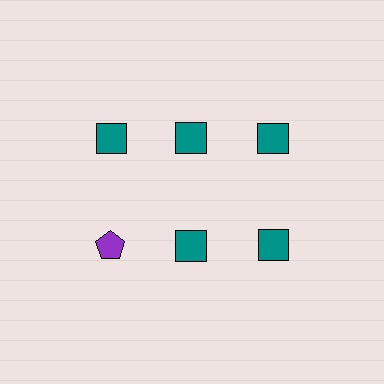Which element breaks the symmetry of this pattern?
The purple pentagon in the second row, leftmost column breaks the symmetry. All other shapes are teal squares.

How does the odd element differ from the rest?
It differs in both color (purple instead of teal) and shape (pentagon instead of square).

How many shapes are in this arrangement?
There are 6 shapes arranged in a grid pattern.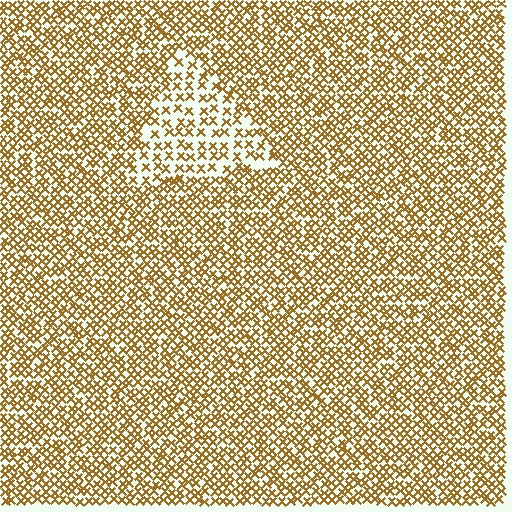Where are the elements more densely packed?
The elements are more densely packed outside the triangle boundary.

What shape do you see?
I see a triangle.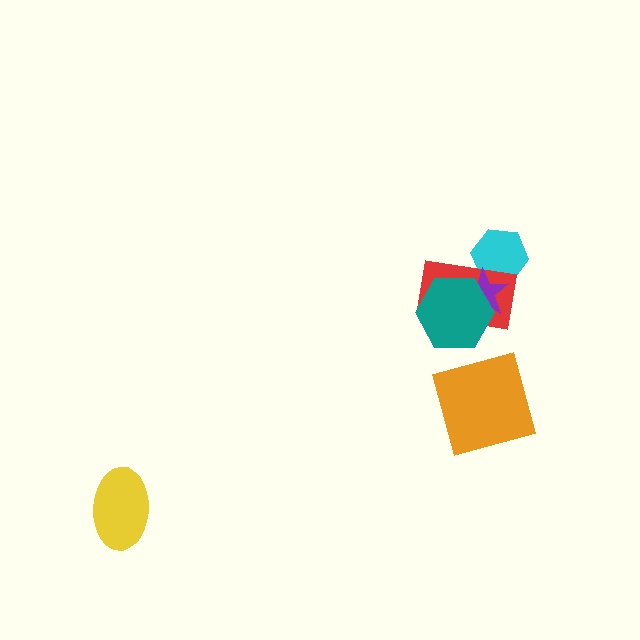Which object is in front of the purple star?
The teal hexagon is in front of the purple star.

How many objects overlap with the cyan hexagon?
2 objects overlap with the cyan hexagon.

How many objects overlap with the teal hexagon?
2 objects overlap with the teal hexagon.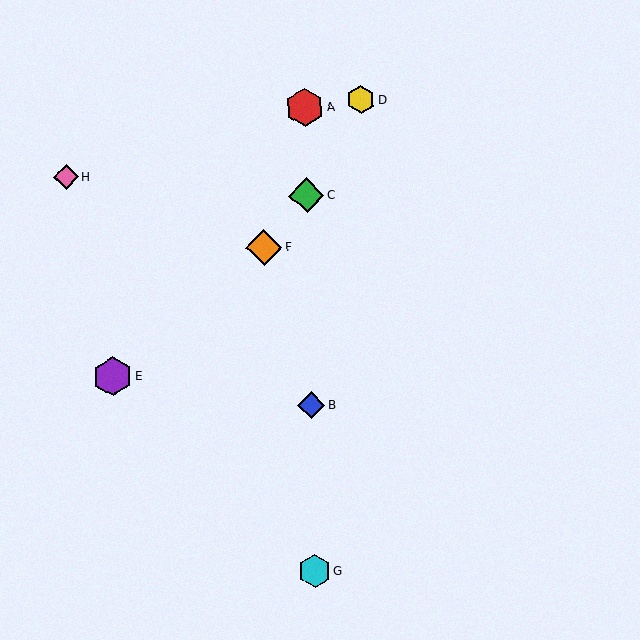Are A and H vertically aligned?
No, A is at x≈305 and H is at x≈66.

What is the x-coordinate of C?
Object C is at x≈306.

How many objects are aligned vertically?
4 objects (A, B, C, G) are aligned vertically.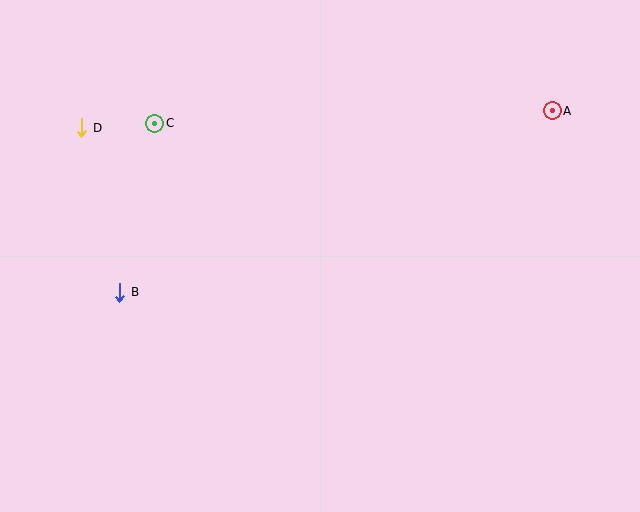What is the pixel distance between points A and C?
The distance between A and C is 398 pixels.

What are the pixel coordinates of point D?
Point D is at (82, 128).